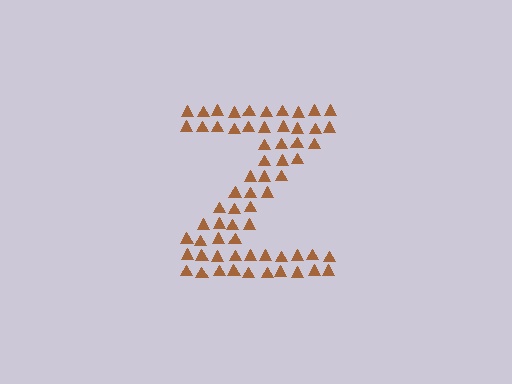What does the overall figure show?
The overall figure shows the letter Z.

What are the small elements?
The small elements are triangles.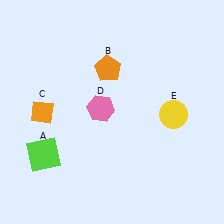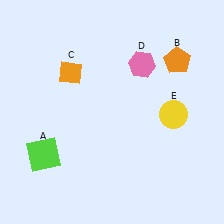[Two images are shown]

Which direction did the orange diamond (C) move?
The orange diamond (C) moved up.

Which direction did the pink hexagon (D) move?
The pink hexagon (D) moved up.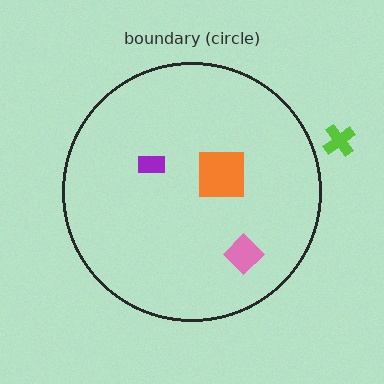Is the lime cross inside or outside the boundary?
Outside.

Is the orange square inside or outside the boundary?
Inside.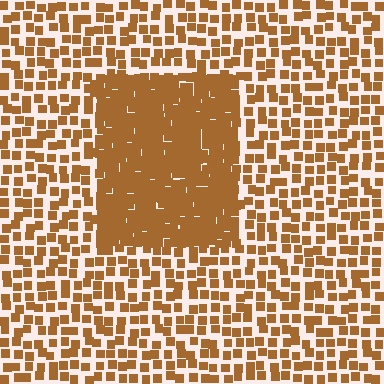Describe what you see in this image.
The image contains small brown elements arranged at two different densities. A rectangle-shaped region is visible where the elements are more densely packed than the surrounding area.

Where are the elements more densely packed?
The elements are more densely packed inside the rectangle boundary.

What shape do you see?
I see a rectangle.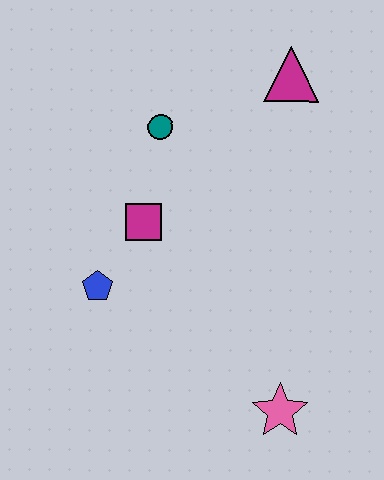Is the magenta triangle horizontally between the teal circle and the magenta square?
No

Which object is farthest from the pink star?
The magenta triangle is farthest from the pink star.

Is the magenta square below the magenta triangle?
Yes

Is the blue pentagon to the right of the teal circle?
No